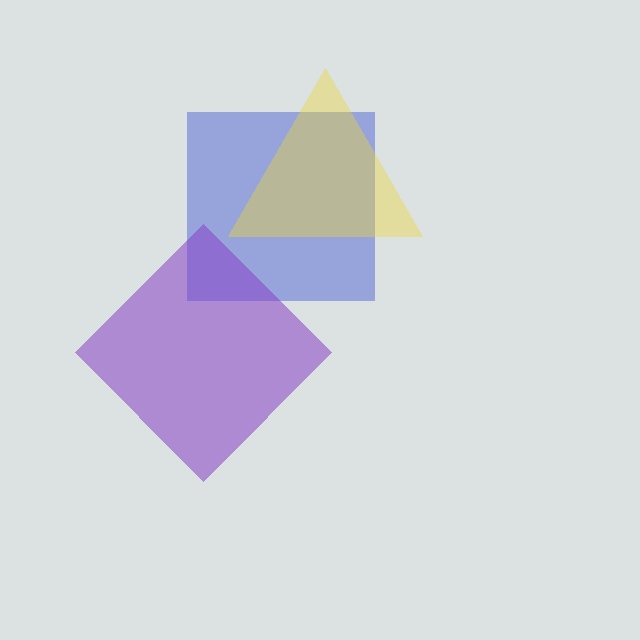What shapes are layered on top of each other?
The layered shapes are: a blue square, a purple diamond, a yellow triangle.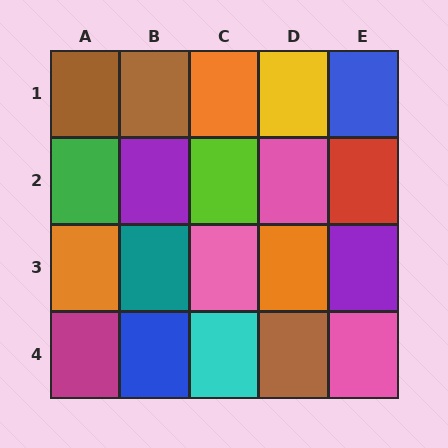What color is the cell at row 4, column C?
Cyan.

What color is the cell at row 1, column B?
Brown.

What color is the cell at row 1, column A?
Brown.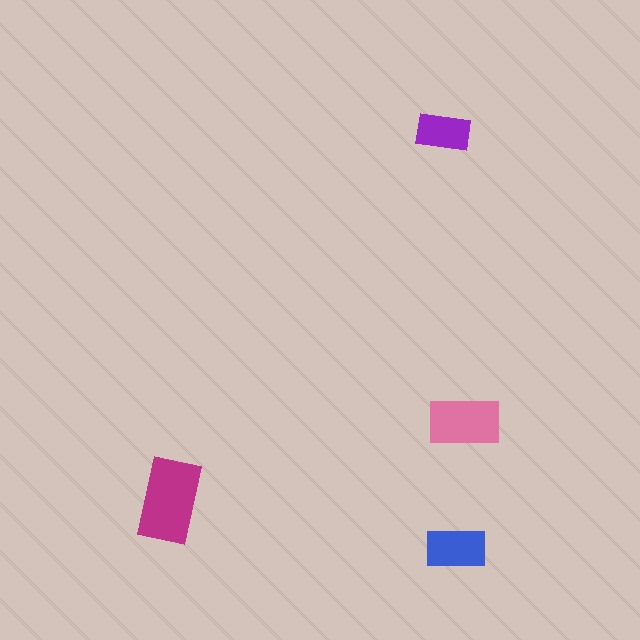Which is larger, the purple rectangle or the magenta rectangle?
The magenta one.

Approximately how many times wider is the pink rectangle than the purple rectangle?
About 1.5 times wider.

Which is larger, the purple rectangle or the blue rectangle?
The blue one.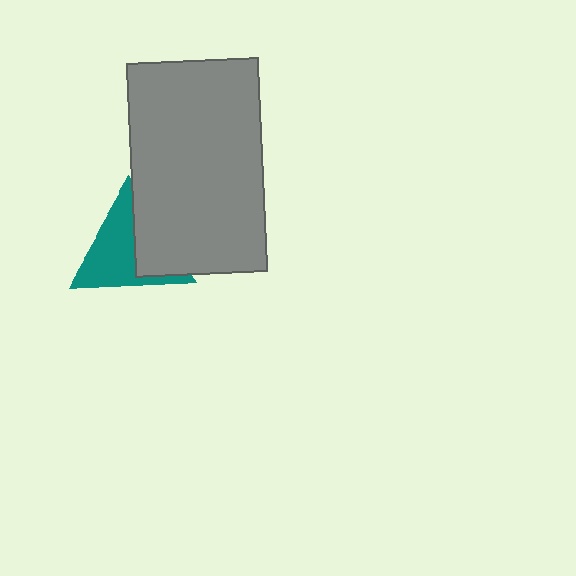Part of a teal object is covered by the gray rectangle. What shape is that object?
It is a triangle.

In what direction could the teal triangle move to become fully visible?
The teal triangle could move left. That would shift it out from behind the gray rectangle entirely.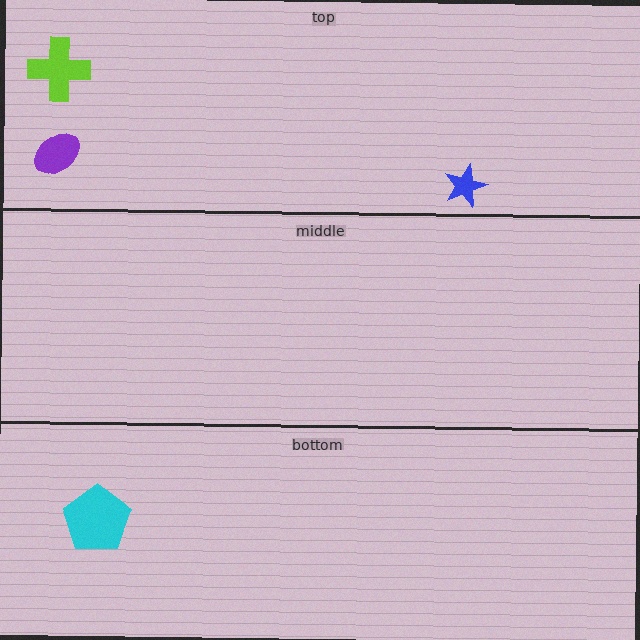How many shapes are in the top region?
3.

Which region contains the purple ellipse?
The top region.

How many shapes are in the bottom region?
1.